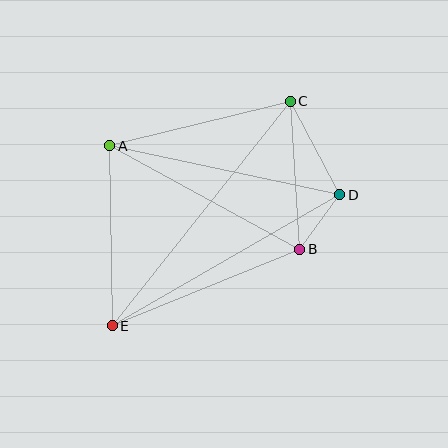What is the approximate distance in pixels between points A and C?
The distance between A and C is approximately 186 pixels.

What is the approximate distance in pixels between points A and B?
The distance between A and B is approximately 216 pixels.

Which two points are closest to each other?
Points B and D are closest to each other.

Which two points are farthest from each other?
Points C and E are farthest from each other.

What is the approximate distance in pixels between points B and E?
The distance between B and E is approximately 202 pixels.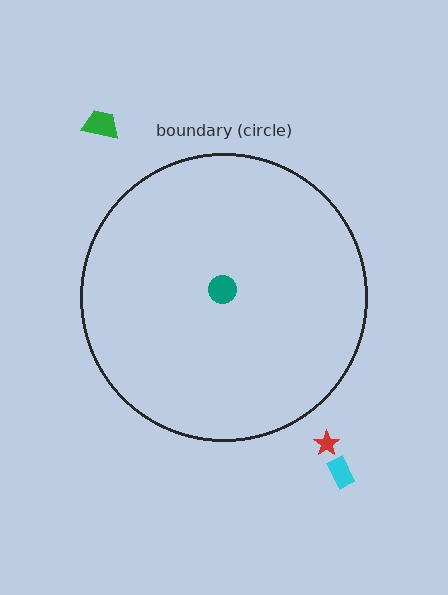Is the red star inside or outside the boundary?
Outside.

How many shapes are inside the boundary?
1 inside, 3 outside.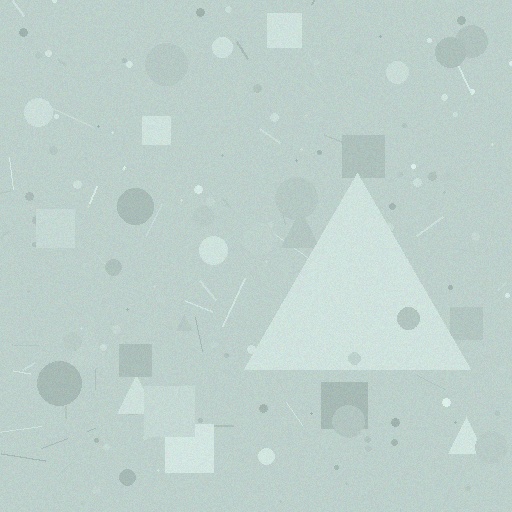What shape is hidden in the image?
A triangle is hidden in the image.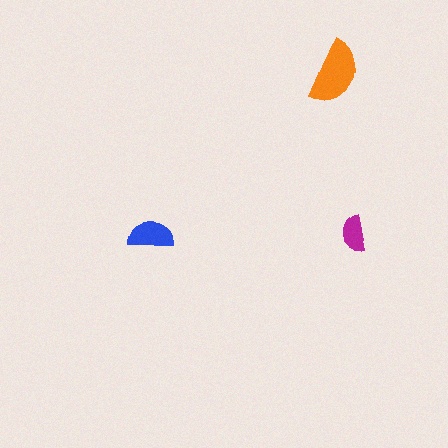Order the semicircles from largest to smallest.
the orange one, the blue one, the magenta one.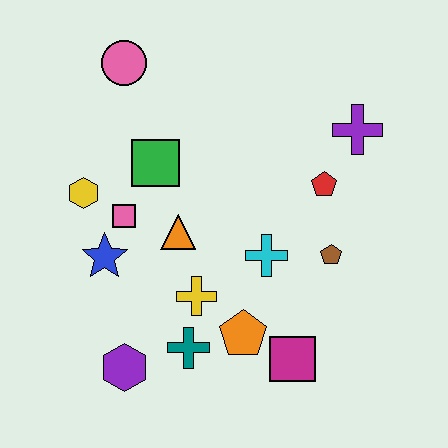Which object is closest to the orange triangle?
The pink square is closest to the orange triangle.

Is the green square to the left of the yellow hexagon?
No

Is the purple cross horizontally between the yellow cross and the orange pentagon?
No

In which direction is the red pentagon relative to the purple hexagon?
The red pentagon is to the right of the purple hexagon.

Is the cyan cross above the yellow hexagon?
No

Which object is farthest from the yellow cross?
The pink circle is farthest from the yellow cross.